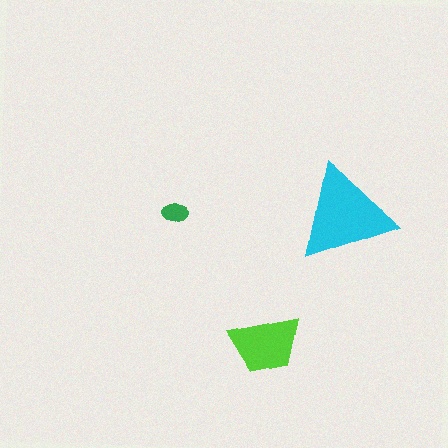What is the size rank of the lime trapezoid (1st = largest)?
2nd.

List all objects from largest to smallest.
The cyan triangle, the lime trapezoid, the green ellipse.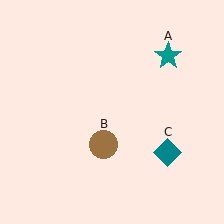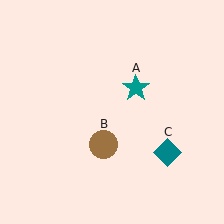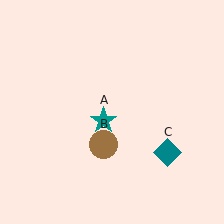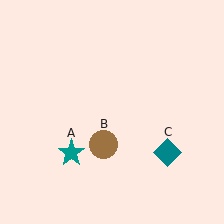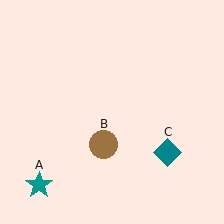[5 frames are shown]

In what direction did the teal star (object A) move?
The teal star (object A) moved down and to the left.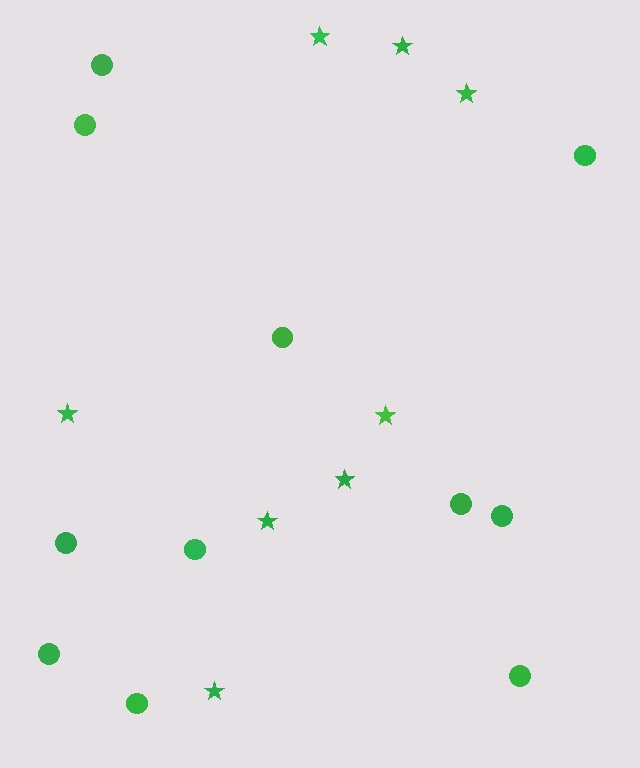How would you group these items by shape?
There are 2 groups: one group of stars (8) and one group of circles (11).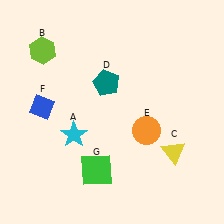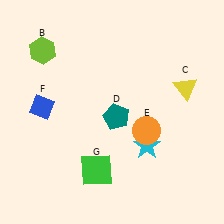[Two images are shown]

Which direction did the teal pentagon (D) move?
The teal pentagon (D) moved down.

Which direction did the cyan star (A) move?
The cyan star (A) moved right.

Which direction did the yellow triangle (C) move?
The yellow triangle (C) moved up.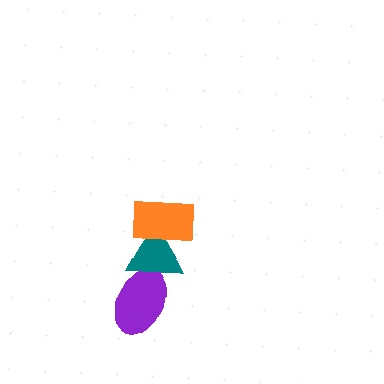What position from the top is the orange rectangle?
The orange rectangle is 1st from the top.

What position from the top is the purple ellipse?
The purple ellipse is 3rd from the top.